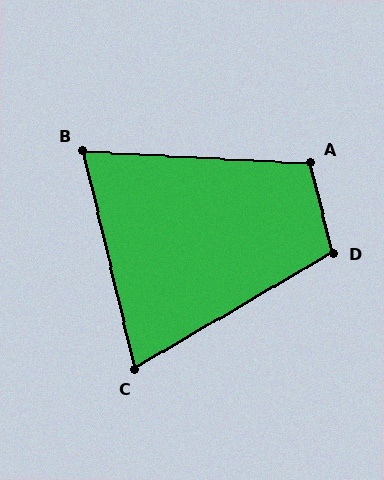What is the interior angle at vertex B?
Approximately 74 degrees (acute).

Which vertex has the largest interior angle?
A, at approximately 107 degrees.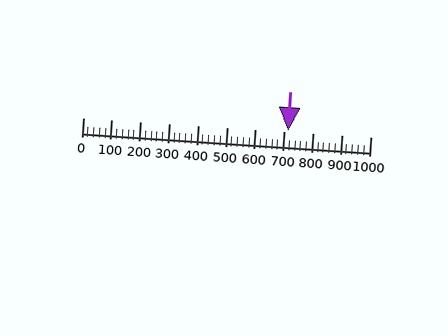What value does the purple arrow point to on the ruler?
The purple arrow points to approximately 714.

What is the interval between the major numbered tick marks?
The major tick marks are spaced 100 units apart.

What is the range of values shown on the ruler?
The ruler shows values from 0 to 1000.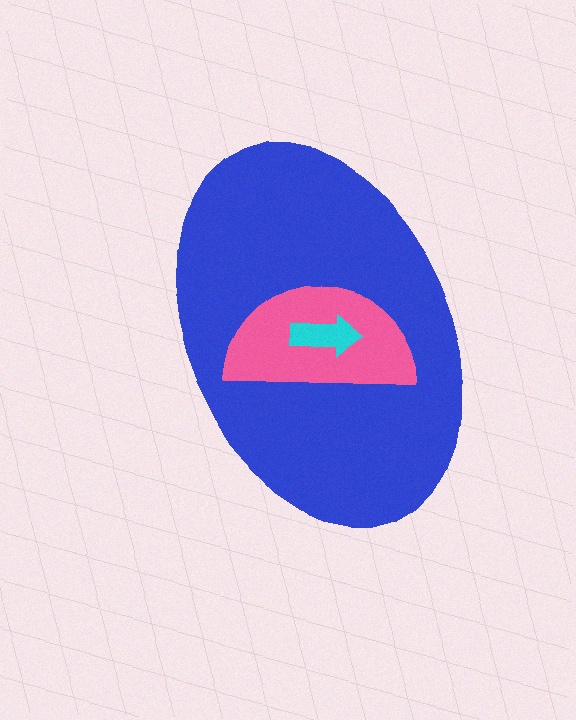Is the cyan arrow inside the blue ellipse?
Yes.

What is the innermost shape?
The cyan arrow.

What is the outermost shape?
The blue ellipse.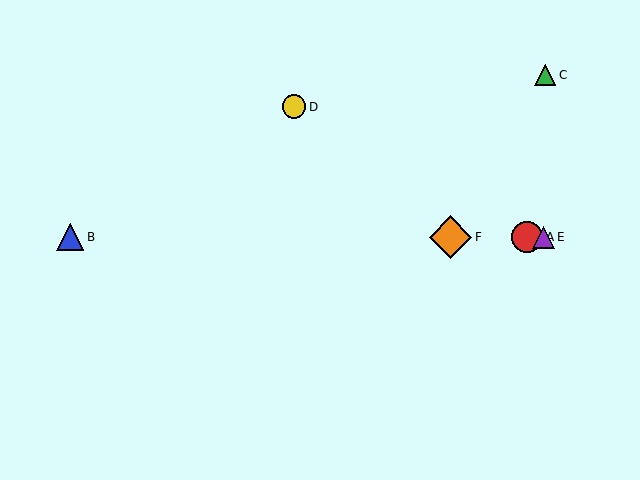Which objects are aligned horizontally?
Objects A, B, E, F are aligned horizontally.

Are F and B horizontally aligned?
Yes, both are at y≈237.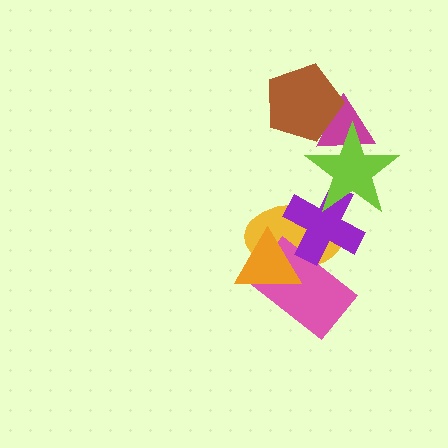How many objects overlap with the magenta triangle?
2 objects overlap with the magenta triangle.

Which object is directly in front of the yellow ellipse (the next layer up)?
The pink rectangle is directly in front of the yellow ellipse.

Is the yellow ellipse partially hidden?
Yes, it is partially covered by another shape.